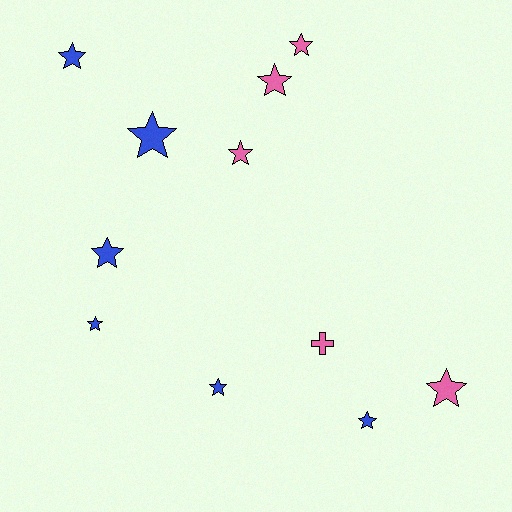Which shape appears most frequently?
Star, with 10 objects.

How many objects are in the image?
There are 11 objects.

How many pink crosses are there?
There is 1 pink cross.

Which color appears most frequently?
Blue, with 6 objects.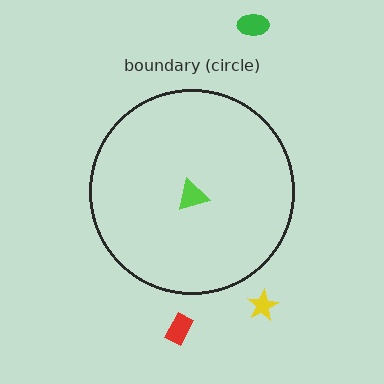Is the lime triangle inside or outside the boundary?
Inside.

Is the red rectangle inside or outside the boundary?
Outside.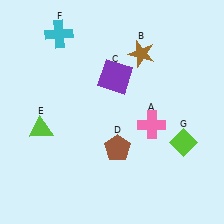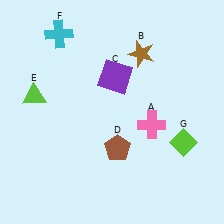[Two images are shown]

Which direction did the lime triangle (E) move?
The lime triangle (E) moved up.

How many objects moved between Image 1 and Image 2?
1 object moved between the two images.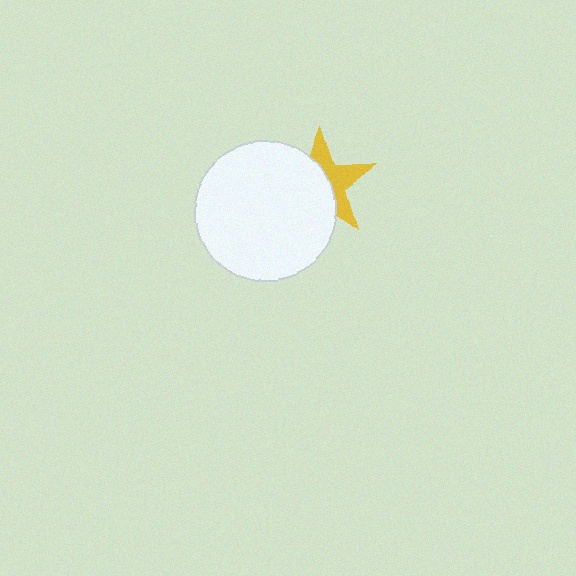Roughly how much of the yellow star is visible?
A small part of it is visible (roughly 44%).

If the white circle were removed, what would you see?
You would see the complete yellow star.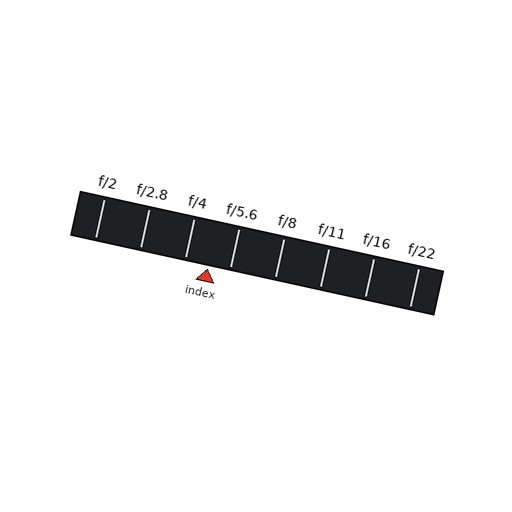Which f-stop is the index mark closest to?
The index mark is closest to f/5.6.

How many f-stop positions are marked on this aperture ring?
There are 8 f-stop positions marked.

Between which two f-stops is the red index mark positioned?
The index mark is between f/4 and f/5.6.